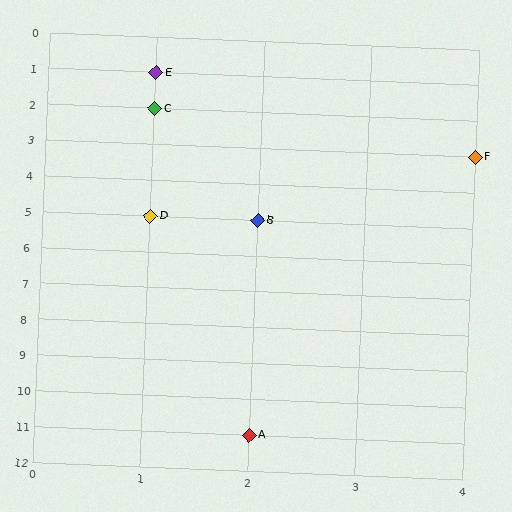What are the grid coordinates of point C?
Point C is at grid coordinates (1, 2).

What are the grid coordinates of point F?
Point F is at grid coordinates (4, 3).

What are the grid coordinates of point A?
Point A is at grid coordinates (2, 11).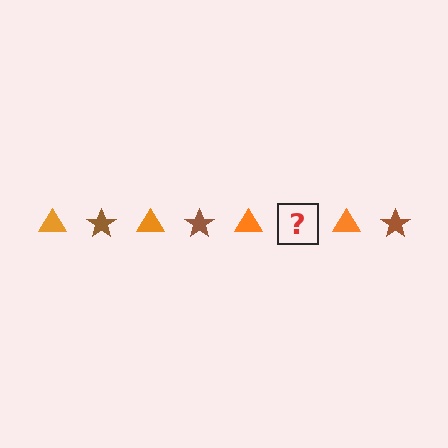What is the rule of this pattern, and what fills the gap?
The rule is that the pattern alternates between orange triangle and brown star. The gap should be filled with a brown star.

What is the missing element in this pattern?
The missing element is a brown star.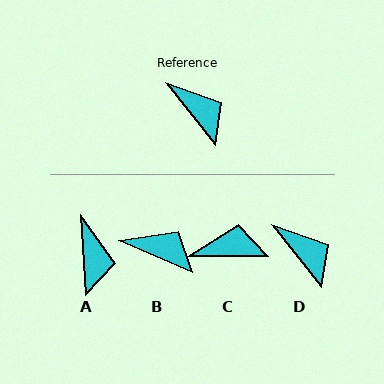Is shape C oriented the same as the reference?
No, it is off by about 52 degrees.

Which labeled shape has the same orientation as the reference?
D.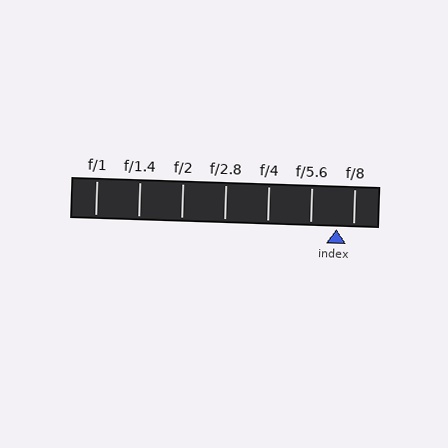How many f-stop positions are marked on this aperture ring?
There are 7 f-stop positions marked.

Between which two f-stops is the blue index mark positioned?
The index mark is between f/5.6 and f/8.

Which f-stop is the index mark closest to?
The index mark is closest to f/8.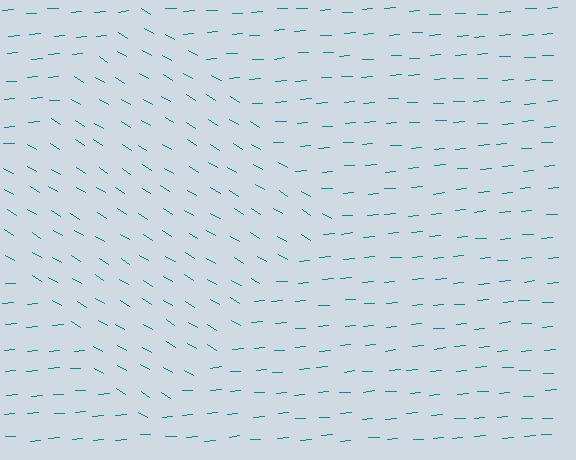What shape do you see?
I see a diamond.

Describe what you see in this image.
The image is filled with small teal line segments. A diamond region in the image has lines oriented differently from the surrounding lines, creating a visible texture boundary.